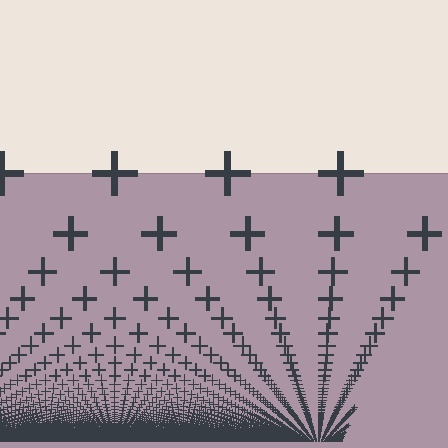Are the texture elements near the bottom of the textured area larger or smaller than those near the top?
Smaller. The gradient is inverted — elements near the bottom are smaller and denser.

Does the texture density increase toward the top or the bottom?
Density increases toward the bottom.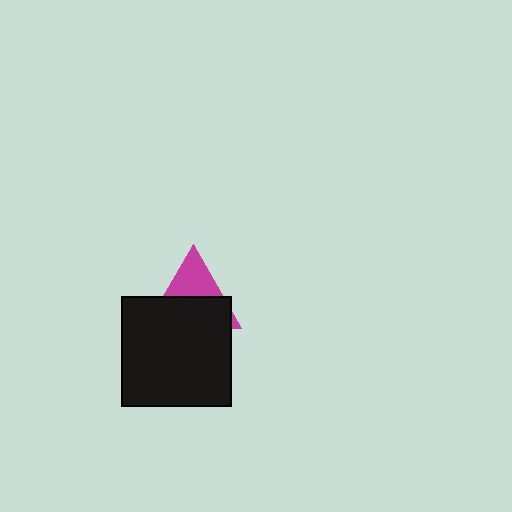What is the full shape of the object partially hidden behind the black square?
The partially hidden object is a magenta triangle.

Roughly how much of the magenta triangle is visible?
A small part of it is visible (roughly 39%).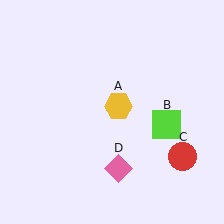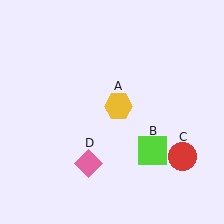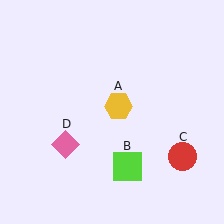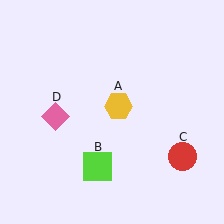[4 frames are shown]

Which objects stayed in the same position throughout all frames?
Yellow hexagon (object A) and red circle (object C) remained stationary.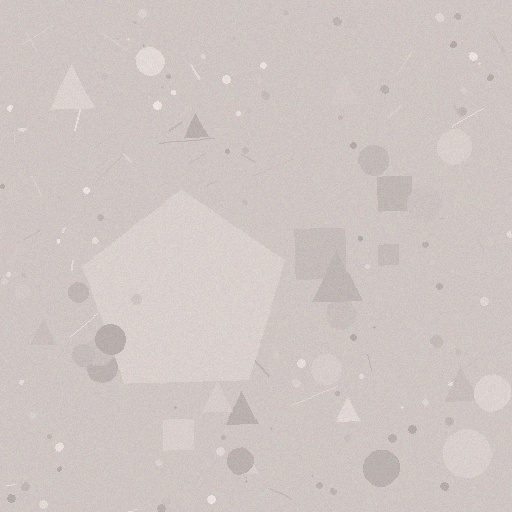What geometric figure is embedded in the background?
A pentagon is embedded in the background.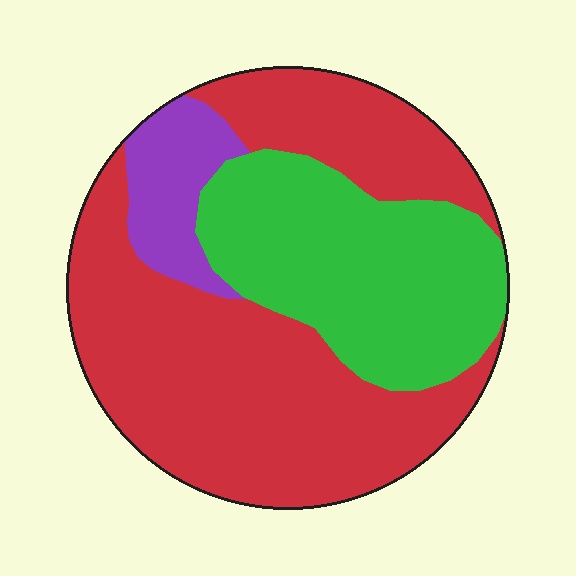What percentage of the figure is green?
Green takes up about one third (1/3) of the figure.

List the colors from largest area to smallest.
From largest to smallest: red, green, purple.